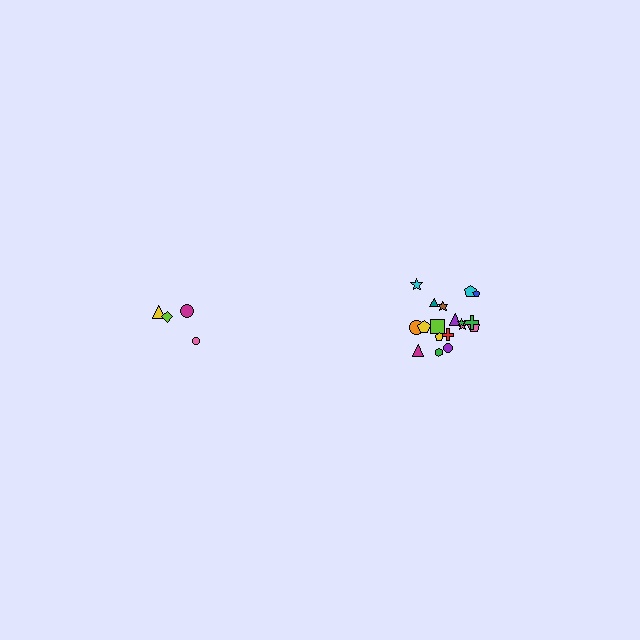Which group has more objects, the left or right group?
The right group.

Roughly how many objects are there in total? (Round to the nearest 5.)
Roughly 20 objects in total.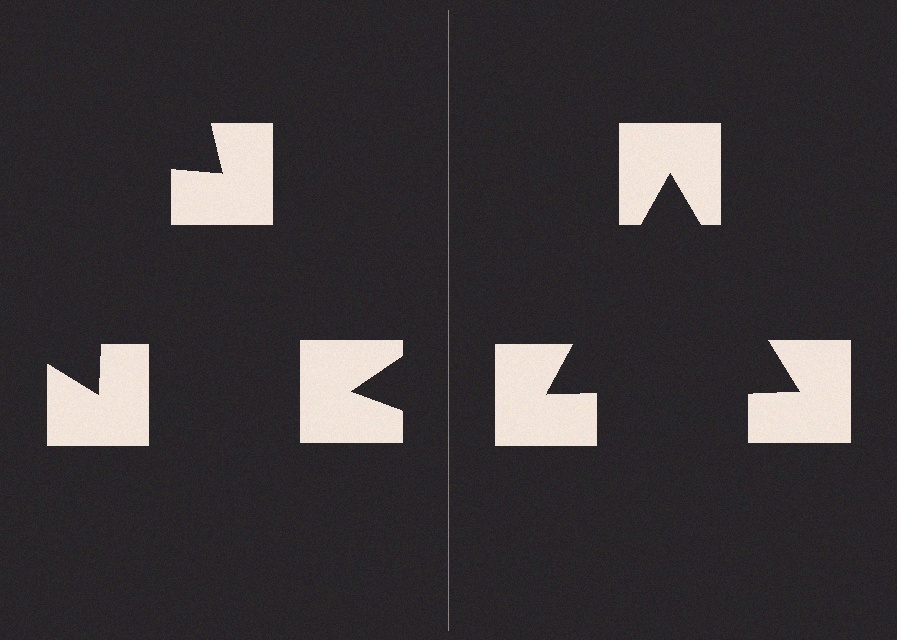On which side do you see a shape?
An illusory triangle appears on the right side. On the left side the wedge cuts are rotated, so no coherent shape forms.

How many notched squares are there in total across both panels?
6 — 3 on each side.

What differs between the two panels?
The notched squares are positioned identically on both sides; only the wedge orientations differ. On the right they align to a triangle; on the left they are misaligned.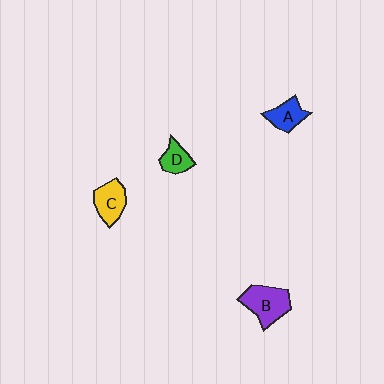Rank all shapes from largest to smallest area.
From largest to smallest: B (purple), C (yellow), A (blue), D (green).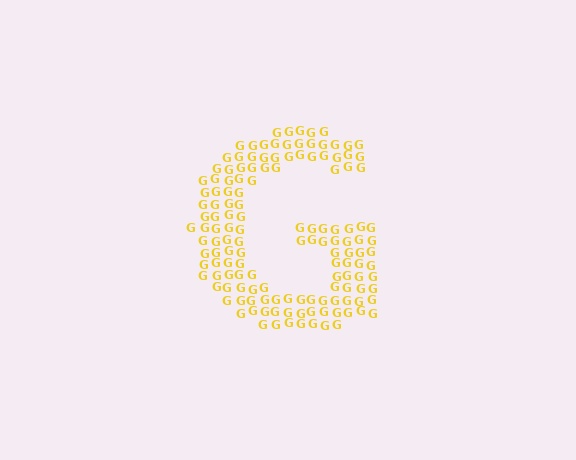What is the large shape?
The large shape is the letter G.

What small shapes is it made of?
It is made of small letter G's.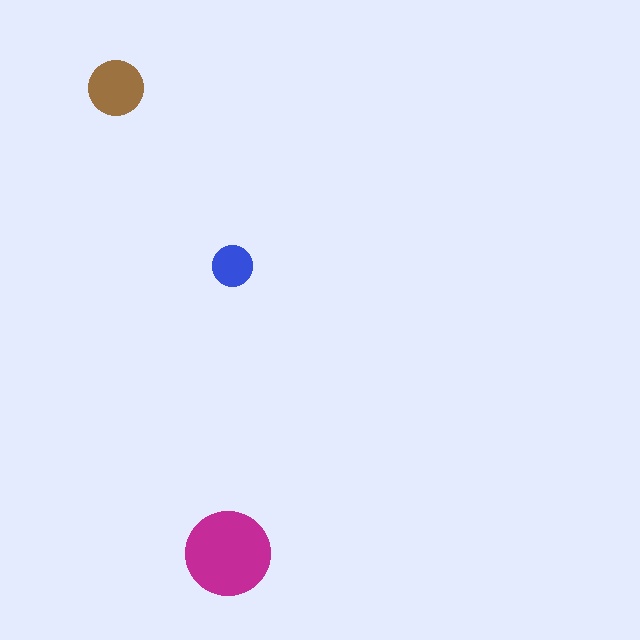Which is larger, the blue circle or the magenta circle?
The magenta one.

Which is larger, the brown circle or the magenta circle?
The magenta one.